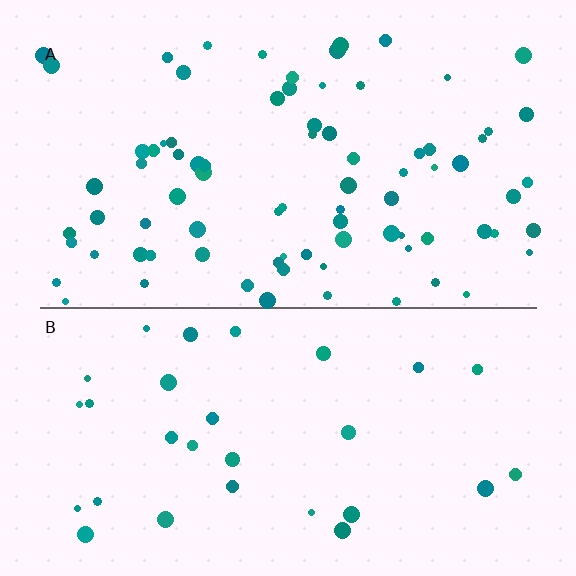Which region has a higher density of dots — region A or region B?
A (the top).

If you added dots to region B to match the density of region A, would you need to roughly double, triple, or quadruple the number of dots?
Approximately triple.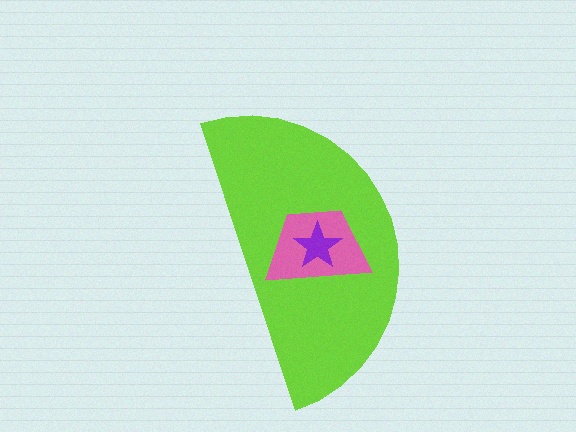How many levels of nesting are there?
3.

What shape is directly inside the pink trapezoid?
The purple star.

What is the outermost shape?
The lime semicircle.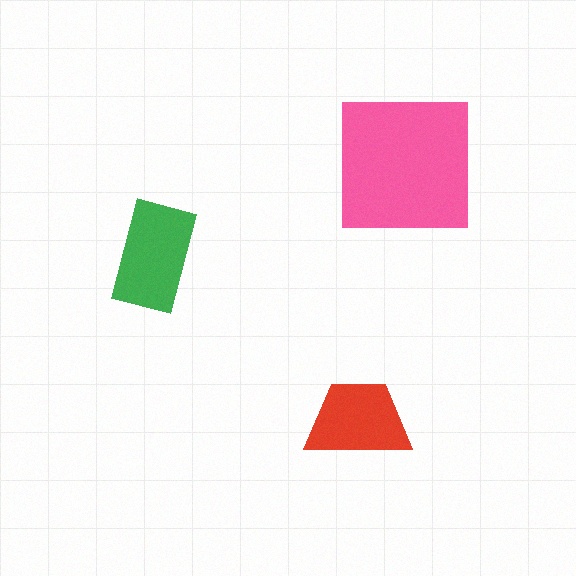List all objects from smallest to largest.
The red trapezoid, the green rectangle, the pink square.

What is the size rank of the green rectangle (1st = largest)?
2nd.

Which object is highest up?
The pink square is topmost.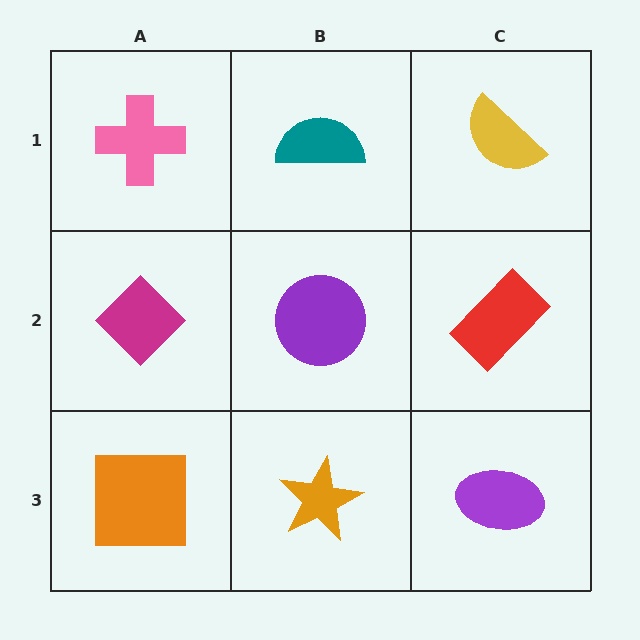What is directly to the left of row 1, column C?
A teal semicircle.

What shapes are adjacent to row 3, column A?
A magenta diamond (row 2, column A), an orange star (row 3, column B).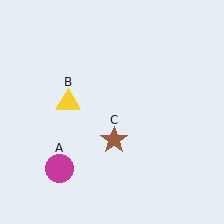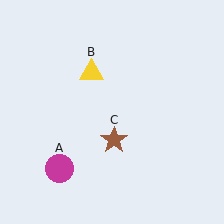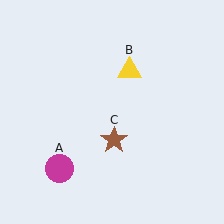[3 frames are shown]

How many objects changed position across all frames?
1 object changed position: yellow triangle (object B).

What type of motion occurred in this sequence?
The yellow triangle (object B) rotated clockwise around the center of the scene.